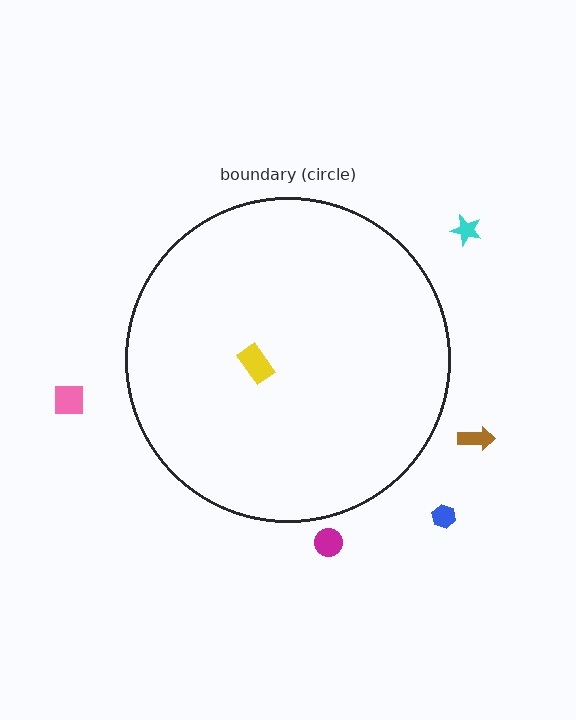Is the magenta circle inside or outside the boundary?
Outside.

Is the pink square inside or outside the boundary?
Outside.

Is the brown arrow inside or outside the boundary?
Outside.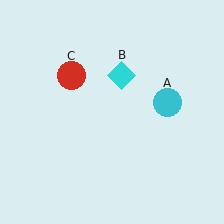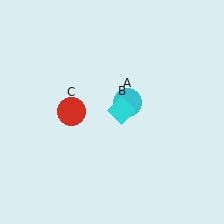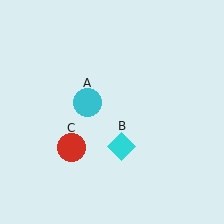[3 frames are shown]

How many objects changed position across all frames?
3 objects changed position: cyan circle (object A), cyan diamond (object B), red circle (object C).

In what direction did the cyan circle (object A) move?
The cyan circle (object A) moved left.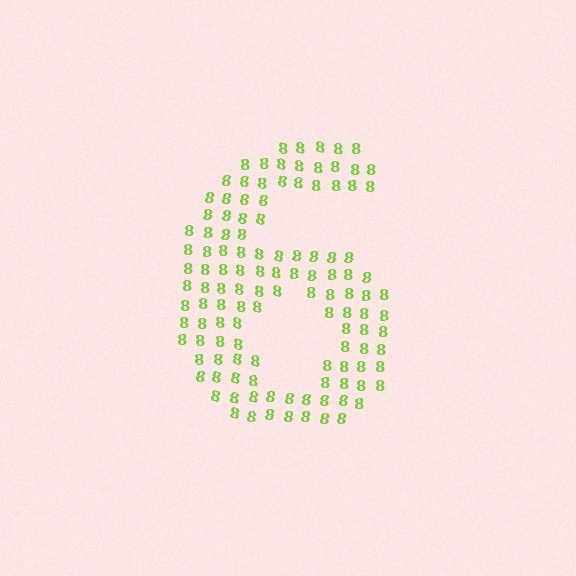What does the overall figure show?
The overall figure shows the digit 6.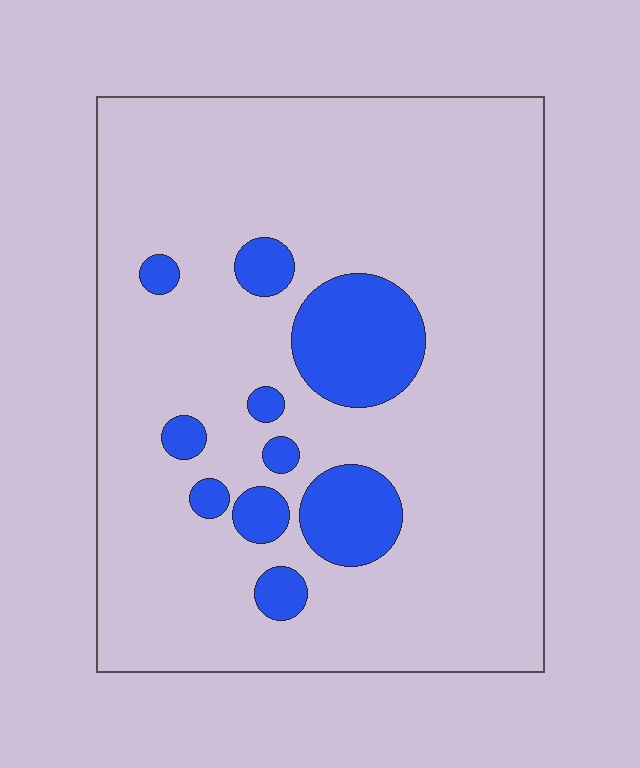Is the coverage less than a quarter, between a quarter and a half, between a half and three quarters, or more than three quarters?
Less than a quarter.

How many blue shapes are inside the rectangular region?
10.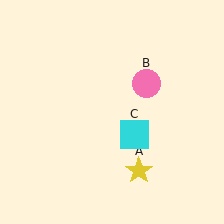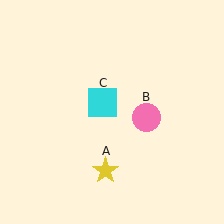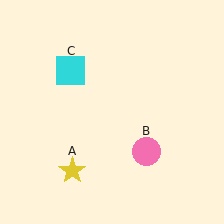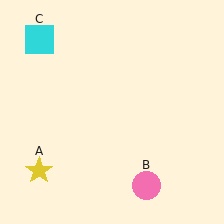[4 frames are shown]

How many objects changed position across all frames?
3 objects changed position: yellow star (object A), pink circle (object B), cyan square (object C).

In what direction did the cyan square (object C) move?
The cyan square (object C) moved up and to the left.